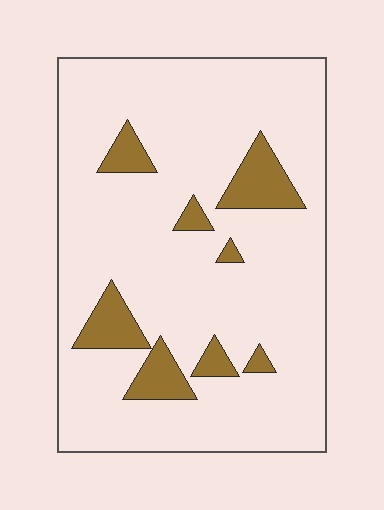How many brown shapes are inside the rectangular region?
8.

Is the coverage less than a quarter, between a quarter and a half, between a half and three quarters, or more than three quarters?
Less than a quarter.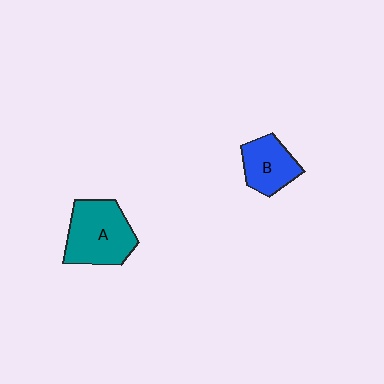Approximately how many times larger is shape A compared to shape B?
Approximately 1.5 times.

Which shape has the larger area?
Shape A (teal).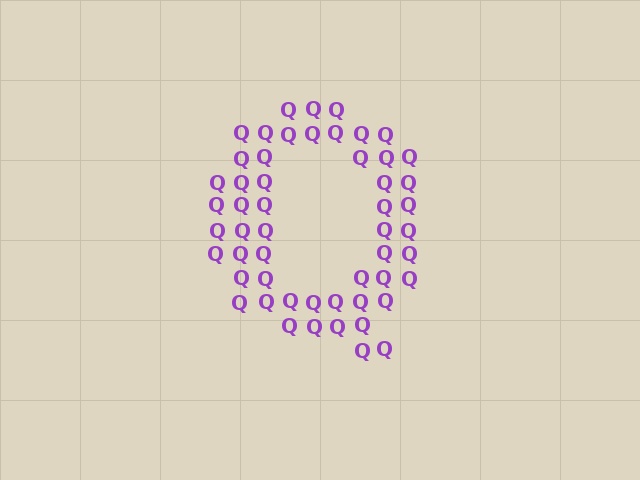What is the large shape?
The large shape is the letter Q.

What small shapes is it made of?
It is made of small letter Q's.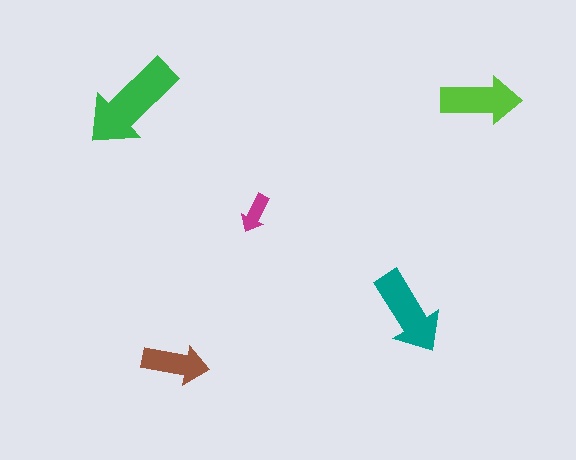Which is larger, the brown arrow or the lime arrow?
The lime one.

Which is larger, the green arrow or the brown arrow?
The green one.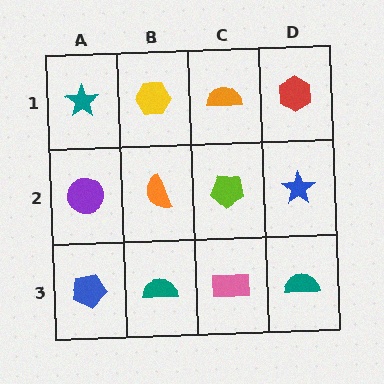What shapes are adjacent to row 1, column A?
A purple circle (row 2, column A), a yellow hexagon (row 1, column B).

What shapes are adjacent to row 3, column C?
A lime pentagon (row 2, column C), a teal semicircle (row 3, column B), a teal semicircle (row 3, column D).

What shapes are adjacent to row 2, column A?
A teal star (row 1, column A), a blue pentagon (row 3, column A), an orange semicircle (row 2, column B).